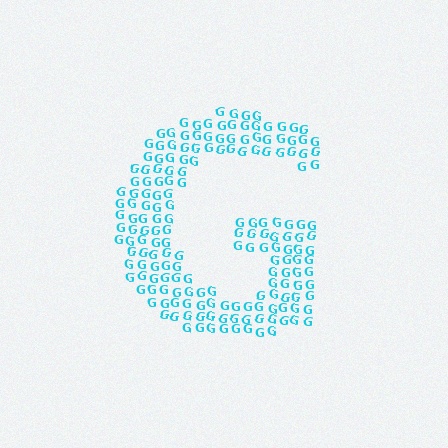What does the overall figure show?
The overall figure shows the letter G.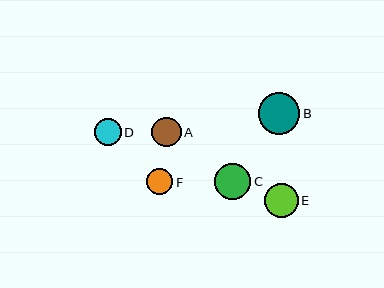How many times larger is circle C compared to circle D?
Circle C is approximately 1.4 times the size of circle D.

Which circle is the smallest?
Circle F is the smallest with a size of approximately 26 pixels.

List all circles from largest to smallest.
From largest to smallest: B, C, E, A, D, F.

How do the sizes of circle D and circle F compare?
Circle D and circle F are approximately the same size.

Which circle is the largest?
Circle B is the largest with a size of approximately 42 pixels.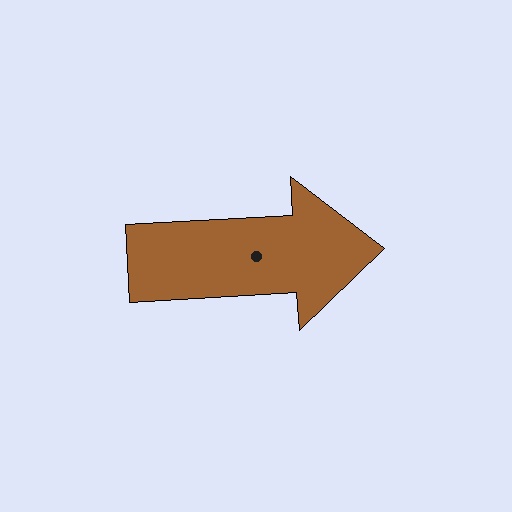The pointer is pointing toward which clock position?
Roughly 3 o'clock.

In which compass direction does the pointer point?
East.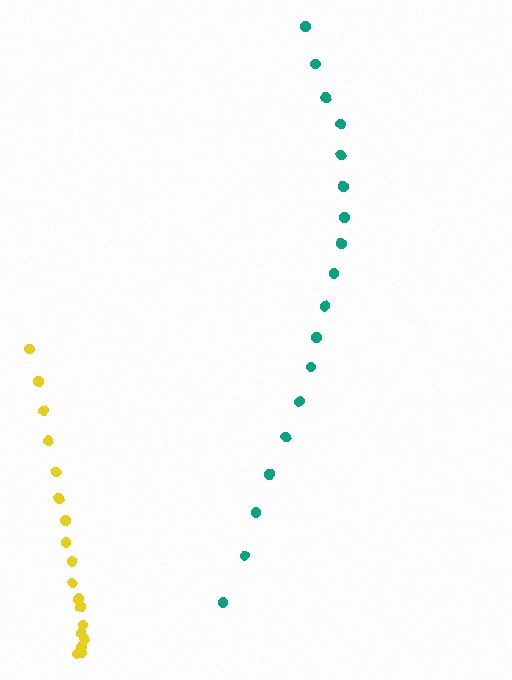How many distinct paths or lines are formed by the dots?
There are 2 distinct paths.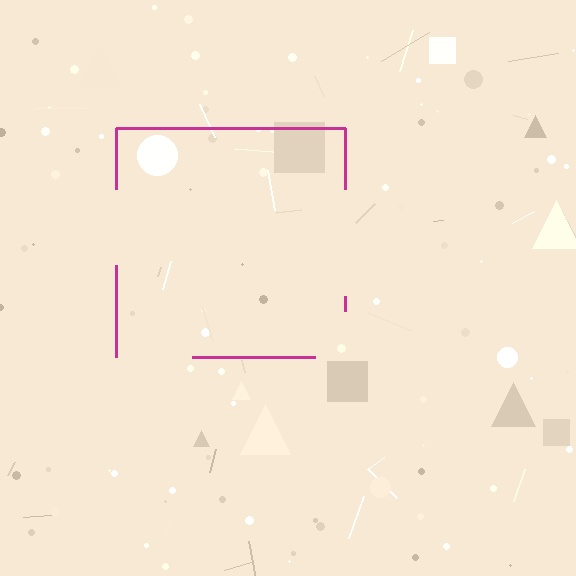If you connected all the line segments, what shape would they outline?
They would outline a square.